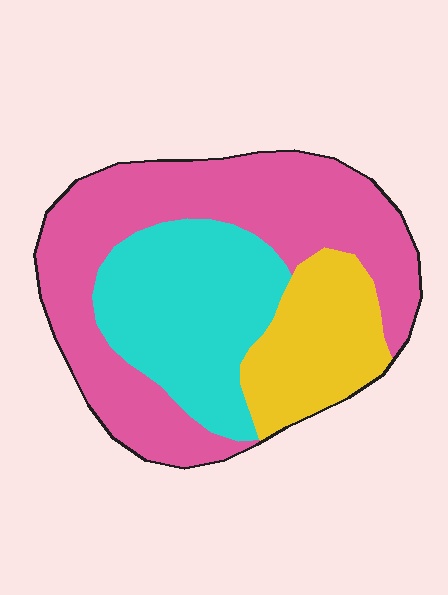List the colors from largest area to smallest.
From largest to smallest: pink, cyan, yellow.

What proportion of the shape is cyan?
Cyan covers roughly 30% of the shape.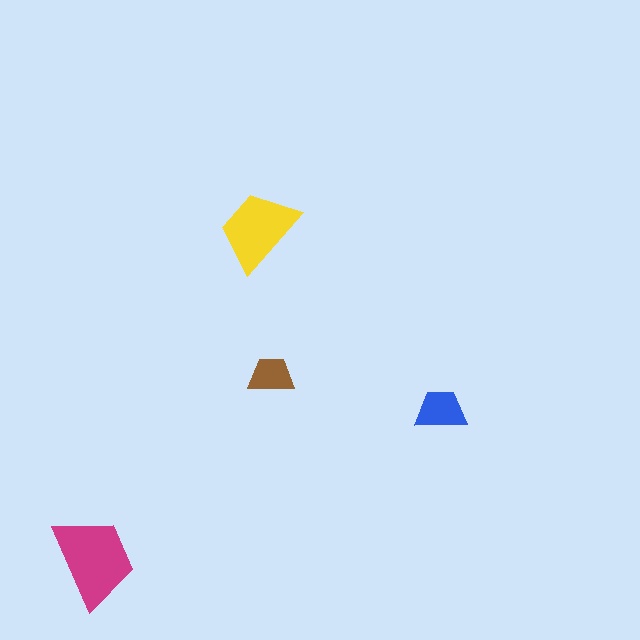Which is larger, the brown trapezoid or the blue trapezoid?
The blue one.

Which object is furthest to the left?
The magenta trapezoid is leftmost.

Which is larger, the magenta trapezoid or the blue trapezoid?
The magenta one.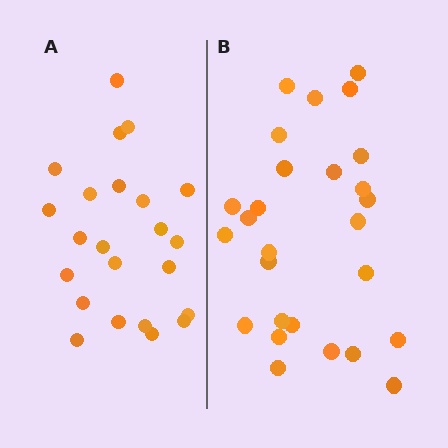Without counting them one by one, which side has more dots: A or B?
Region B (the right region) has more dots.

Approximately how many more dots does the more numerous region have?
Region B has about 4 more dots than region A.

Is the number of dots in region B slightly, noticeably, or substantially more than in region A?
Region B has only slightly more — the two regions are fairly close. The ratio is roughly 1.2 to 1.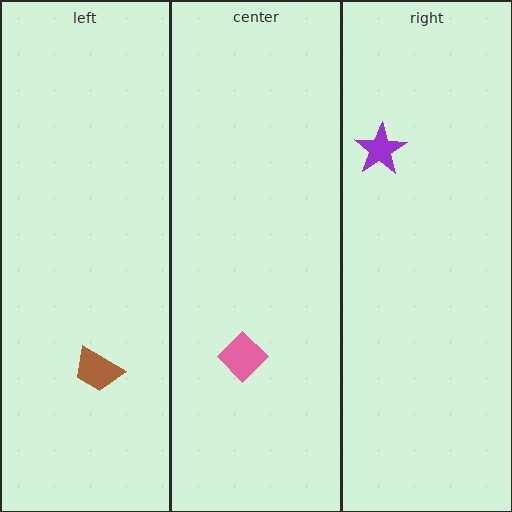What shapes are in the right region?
The purple star.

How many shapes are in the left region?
1.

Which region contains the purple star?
The right region.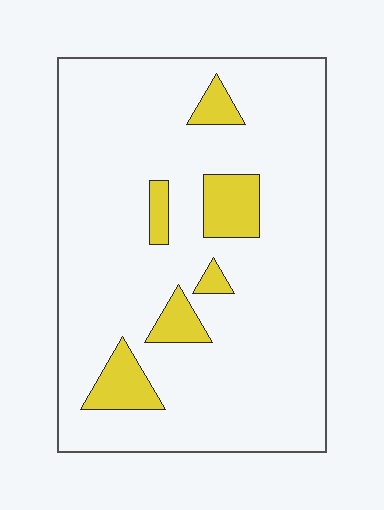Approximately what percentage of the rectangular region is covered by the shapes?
Approximately 10%.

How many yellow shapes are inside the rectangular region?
6.